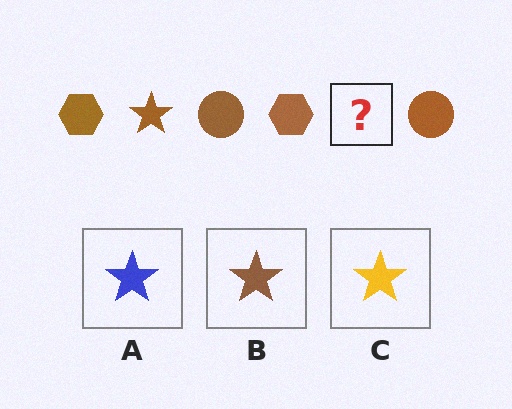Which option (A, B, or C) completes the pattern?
B.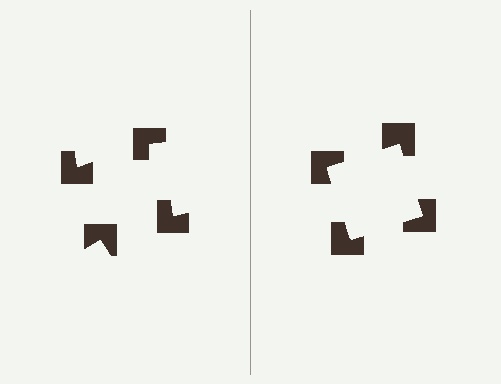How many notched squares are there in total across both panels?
8 — 4 on each side.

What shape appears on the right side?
An illusory square.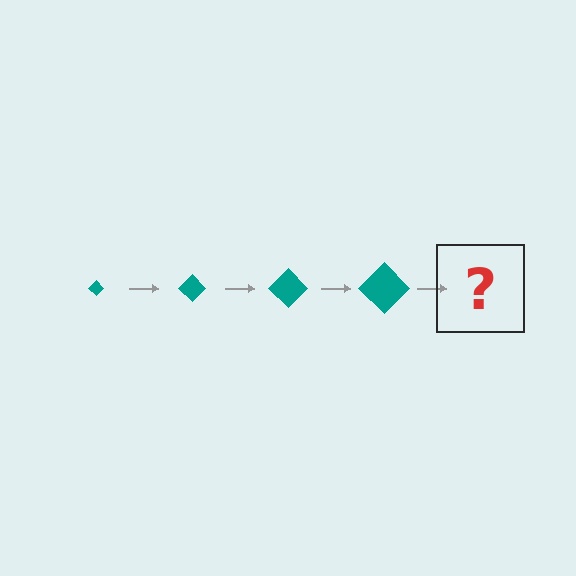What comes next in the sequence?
The next element should be a teal diamond, larger than the previous one.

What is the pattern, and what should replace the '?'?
The pattern is that the diamond gets progressively larger each step. The '?' should be a teal diamond, larger than the previous one.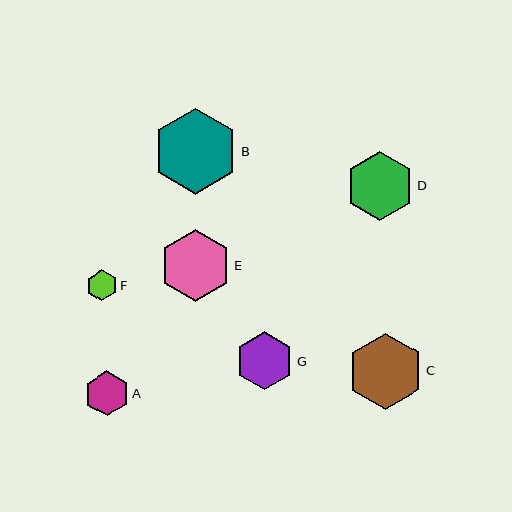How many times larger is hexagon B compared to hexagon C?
Hexagon B is approximately 1.1 times the size of hexagon C.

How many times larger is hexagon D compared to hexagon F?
Hexagon D is approximately 2.2 times the size of hexagon F.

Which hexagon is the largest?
Hexagon B is the largest with a size of approximately 86 pixels.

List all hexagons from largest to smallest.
From largest to smallest: B, C, E, D, G, A, F.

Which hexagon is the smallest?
Hexagon F is the smallest with a size of approximately 31 pixels.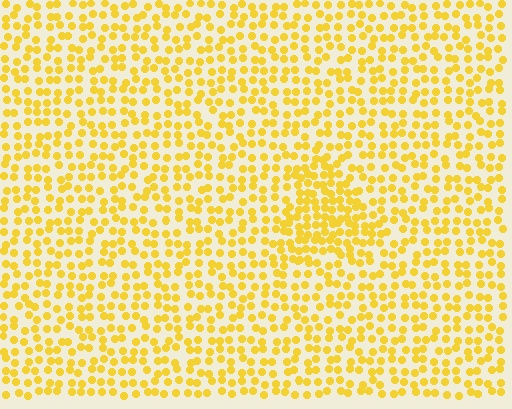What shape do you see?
I see a triangle.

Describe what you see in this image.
The image contains small yellow elements arranged at two different densities. A triangle-shaped region is visible where the elements are more densely packed than the surrounding area.